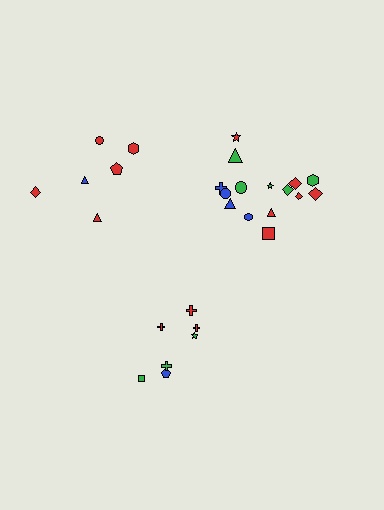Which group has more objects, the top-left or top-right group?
The top-right group.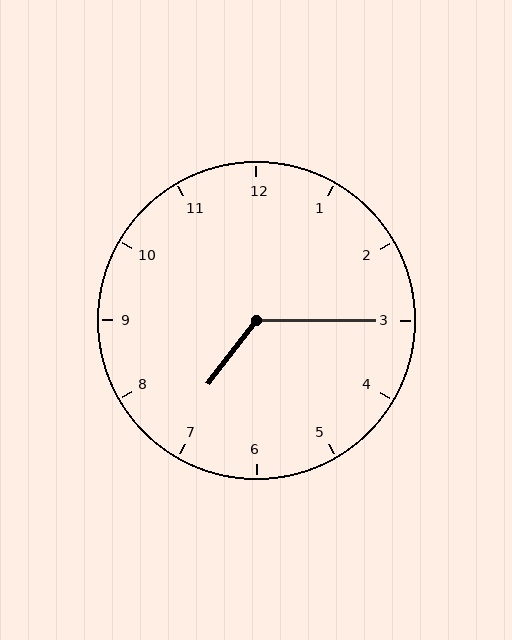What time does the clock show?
7:15.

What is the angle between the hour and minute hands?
Approximately 128 degrees.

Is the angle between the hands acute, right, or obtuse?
It is obtuse.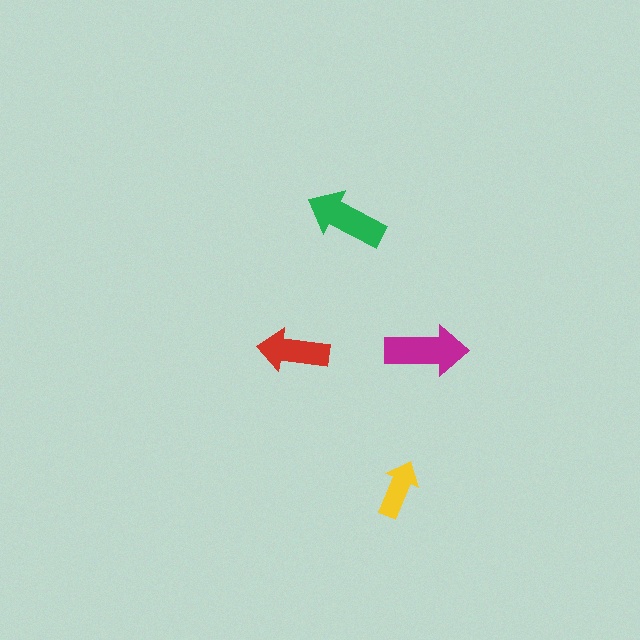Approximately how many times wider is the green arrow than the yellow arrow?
About 1.5 times wider.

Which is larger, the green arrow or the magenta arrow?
The magenta one.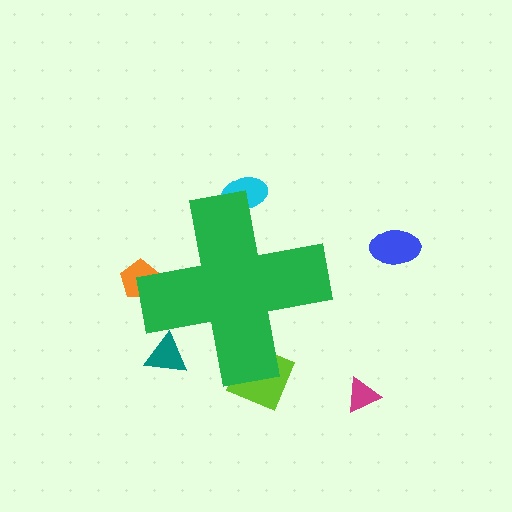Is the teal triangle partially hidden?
Yes, the teal triangle is partially hidden behind the green cross.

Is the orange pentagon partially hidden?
Yes, the orange pentagon is partially hidden behind the green cross.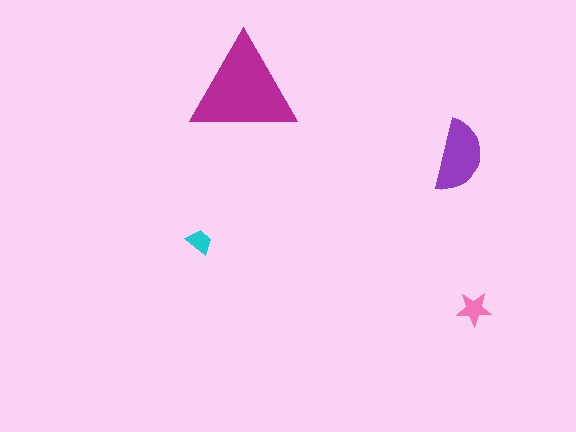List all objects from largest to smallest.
The magenta triangle, the purple semicircle, the pink star, the cyan trapezoid.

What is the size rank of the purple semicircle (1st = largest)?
2nd.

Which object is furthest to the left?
The cyan trapezoid is leftmost.